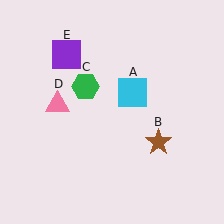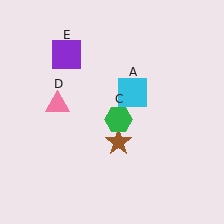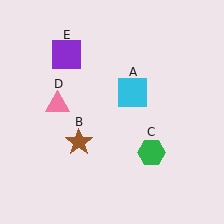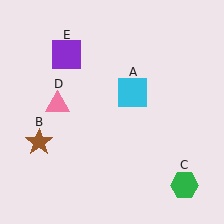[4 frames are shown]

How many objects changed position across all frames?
2 objects changed position: brown star (object B), green hexagon (object C).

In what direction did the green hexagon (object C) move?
The green hexagon (object C) moved down and to the right.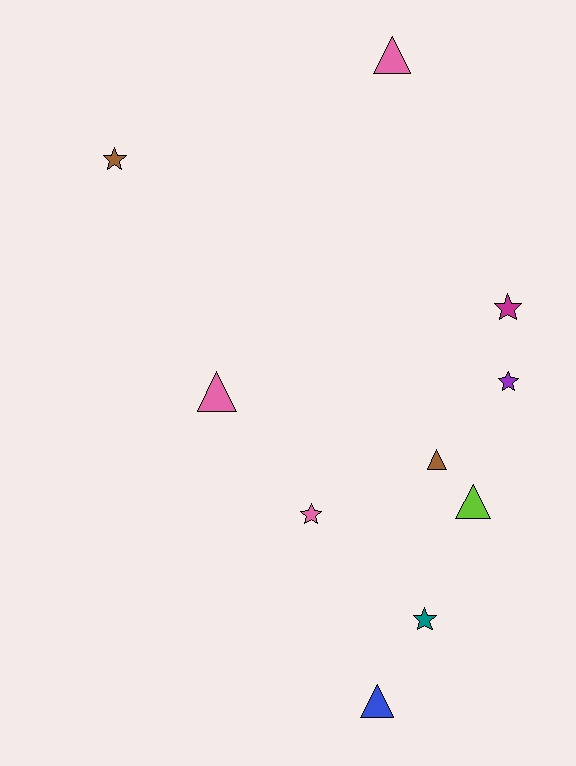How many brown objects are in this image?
There are 2 brown objects.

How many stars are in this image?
There are 5 stars.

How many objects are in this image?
There are 10 objects.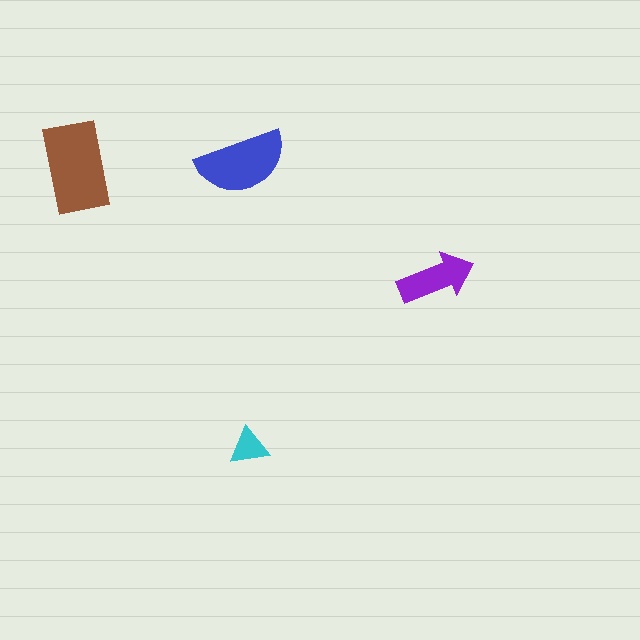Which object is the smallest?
The cyan triangle.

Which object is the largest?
The brown rectangle.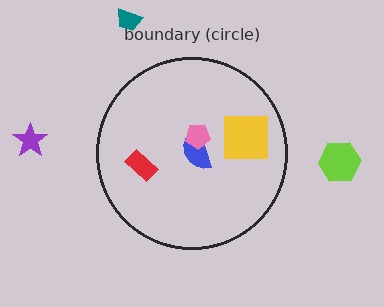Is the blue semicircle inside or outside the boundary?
Inside.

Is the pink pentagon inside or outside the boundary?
Inside.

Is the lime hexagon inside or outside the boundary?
Outside.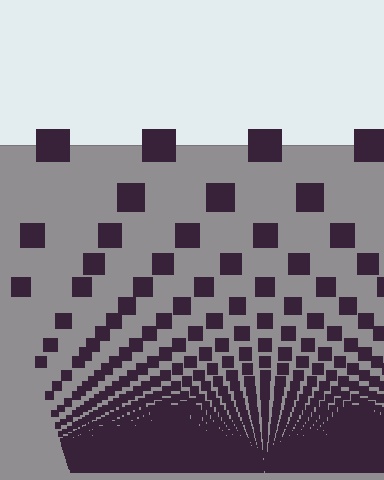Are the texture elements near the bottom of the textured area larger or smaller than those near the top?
Smaller. The gradient is inverted — elements near the bottom are smaller and denser.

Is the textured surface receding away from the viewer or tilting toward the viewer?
The surface appears to tilt toward the viewer. Texture elements get larger and sparser toward the top.